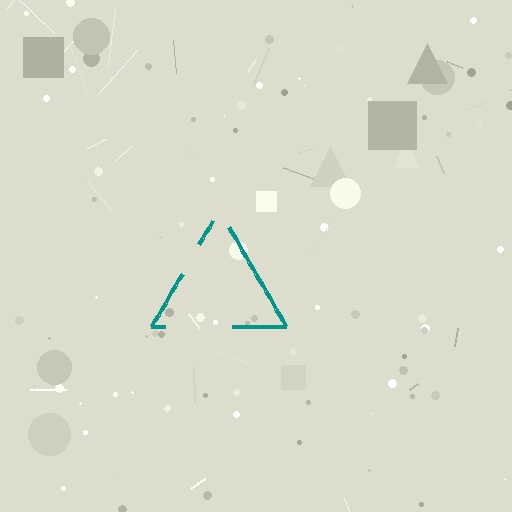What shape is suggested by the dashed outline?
The dashed outline suggests a triangle.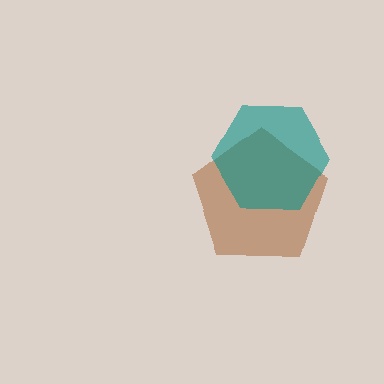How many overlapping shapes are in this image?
There are 2 overlapping shapes in the image.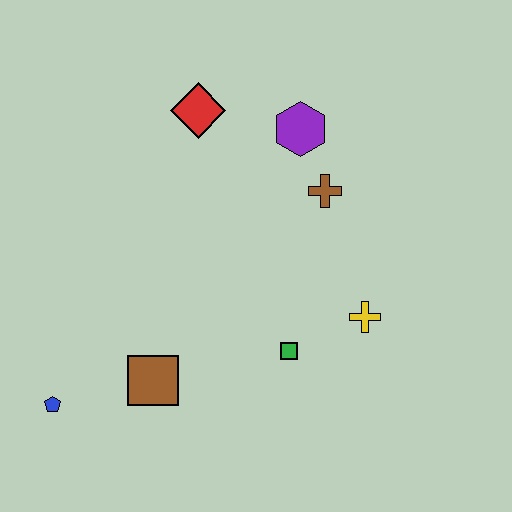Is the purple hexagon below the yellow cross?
No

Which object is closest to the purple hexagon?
The brown cross is closest to the purple hexagon.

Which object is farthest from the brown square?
The purple hexagon is farthest from the brown square.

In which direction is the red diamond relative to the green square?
The red diamond is above the green square.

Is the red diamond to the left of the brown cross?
Yes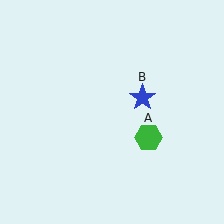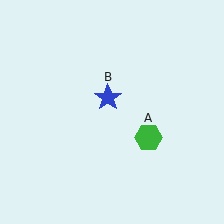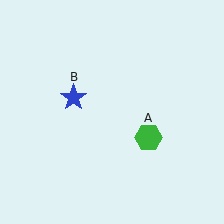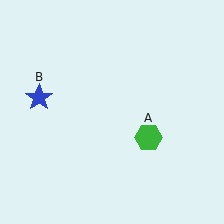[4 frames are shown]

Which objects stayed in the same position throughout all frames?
Green hexagon (object A) remained stationary.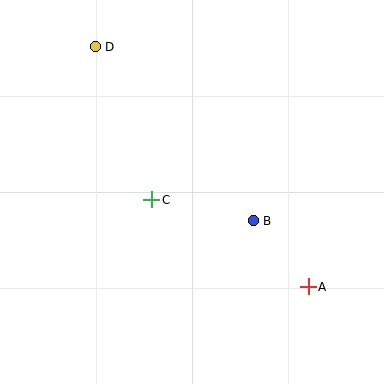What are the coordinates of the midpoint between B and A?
The midpoint between B and A is at (281, 254).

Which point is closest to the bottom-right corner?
Point A is closest to the bottom-right corner.